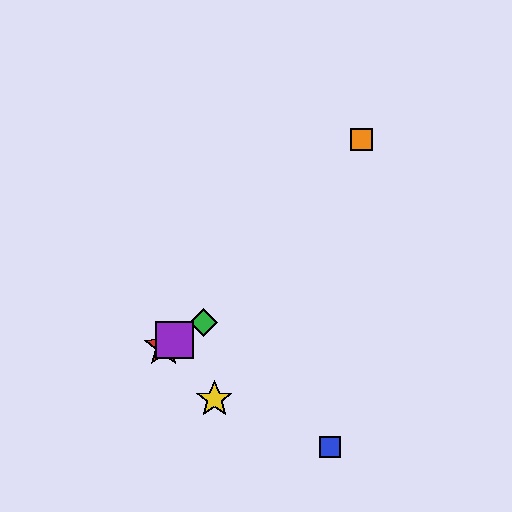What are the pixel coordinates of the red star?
The red star is at (164, 346).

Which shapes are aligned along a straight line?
The red star, the green diamond, the purple square are aligned along a straight line.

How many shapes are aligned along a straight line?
3 shapes (the red star, the green diamond, the purple square) are aligned along a straight line.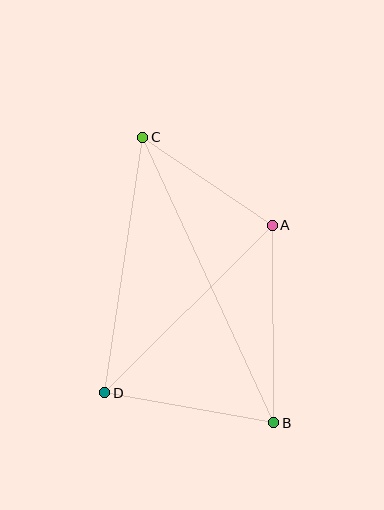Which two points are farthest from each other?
Points B and C are farthest from each other.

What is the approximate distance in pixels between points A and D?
The distance between A and D is approximately 237 pixels.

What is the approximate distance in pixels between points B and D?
The distance between B and D is approximately 171 pixels.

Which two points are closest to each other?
Points A and C are closest to each other.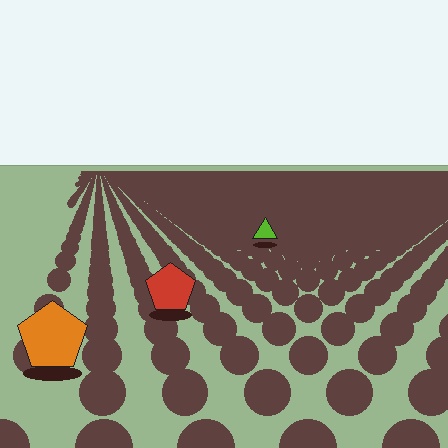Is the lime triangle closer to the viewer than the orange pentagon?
No. The orange pentagon is closer — you can tell from the texture gradient: the ground texture is coarser near it.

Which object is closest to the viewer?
The orange pentagon is closest. The texture marks near it are larger and more spread out.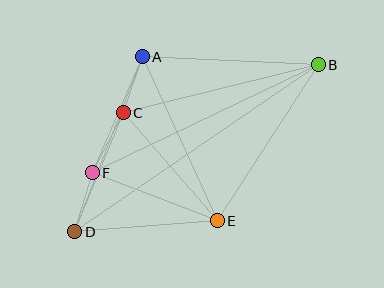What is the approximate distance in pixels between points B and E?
The distance between B and E is approximately 186 pixels.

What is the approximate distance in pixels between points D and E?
The distance between D and E is approximately 143 pixels.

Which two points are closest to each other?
Points A and C are closest to each other.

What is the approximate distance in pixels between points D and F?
The distance between D and F is approximately 61 pixels.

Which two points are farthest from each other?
Points B and D are farthest from each other.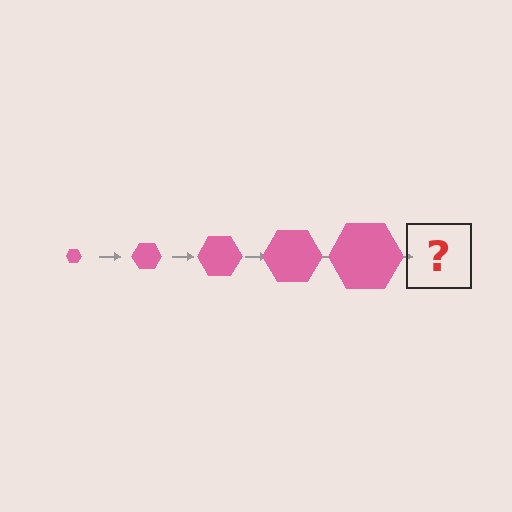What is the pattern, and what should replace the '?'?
The pattern is that the hexagon gets progressively larger each step. The '?' should be a pink hexagon, larger than the previous one.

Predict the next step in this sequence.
The next step is a pink hexagon, larger than the previous one.